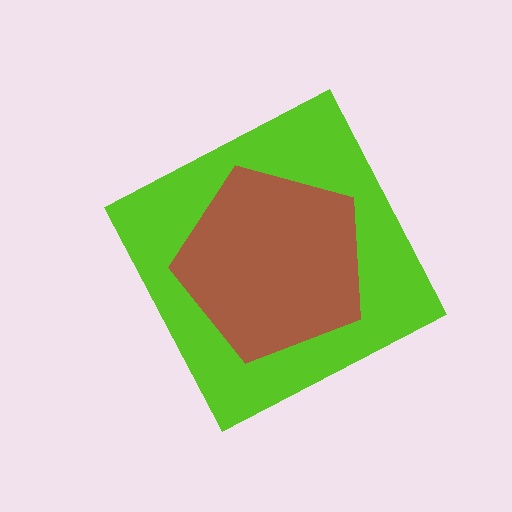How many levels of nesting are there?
2.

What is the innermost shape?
The brown pentagon.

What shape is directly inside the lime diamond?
The brown pentagon.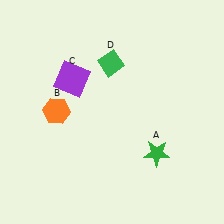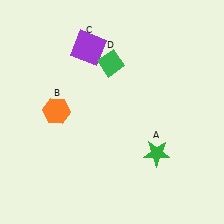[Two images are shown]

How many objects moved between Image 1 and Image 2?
1 object moved between the two images.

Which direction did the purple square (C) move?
The purple square (C) moved up.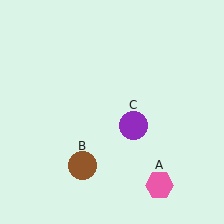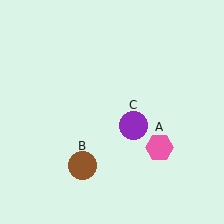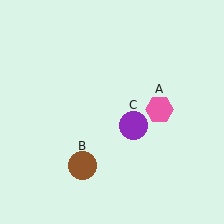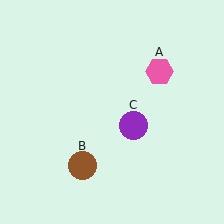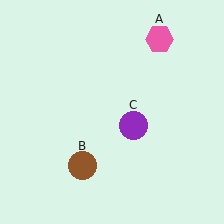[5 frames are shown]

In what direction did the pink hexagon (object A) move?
The pink hexagon (object A) moved up.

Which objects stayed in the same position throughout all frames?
Brown circle (object B) and purple circle (object C) remained stationary.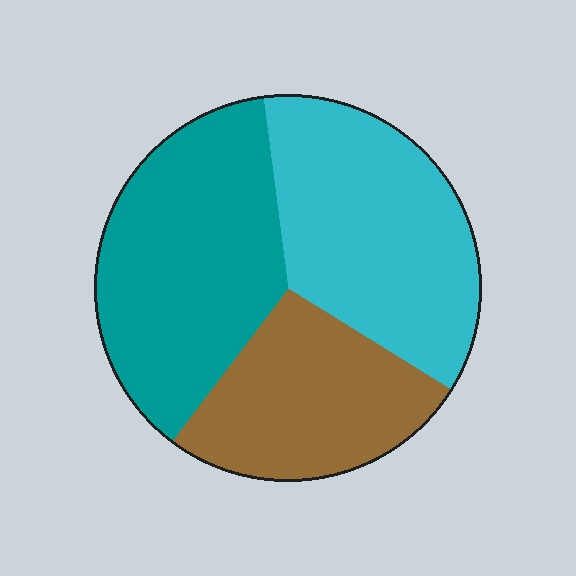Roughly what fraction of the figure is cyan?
Cyan covers roughly 35% of the figure.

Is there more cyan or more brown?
Cyan.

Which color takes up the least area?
Brown, at roughly 25%.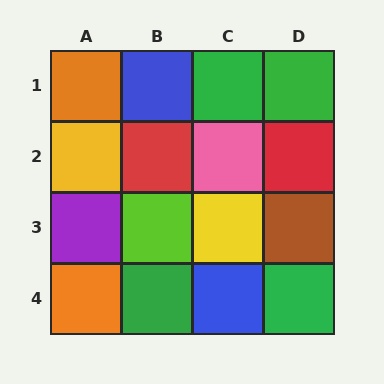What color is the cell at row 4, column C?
Blue.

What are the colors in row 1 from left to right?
Orange, blue, green, green.